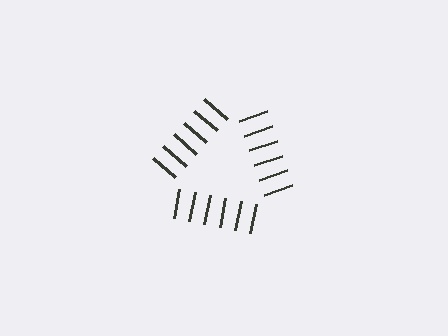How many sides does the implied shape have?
3 sides — the line-ends trace a triangle.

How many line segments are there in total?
18 — 6 along each of the 3 edges.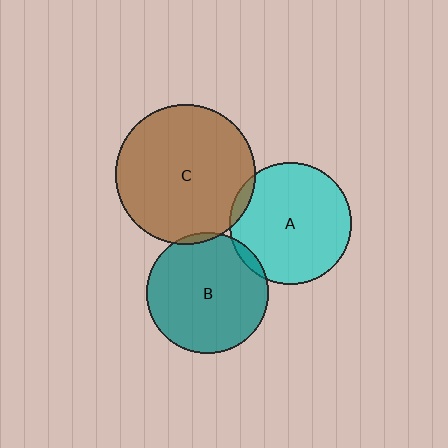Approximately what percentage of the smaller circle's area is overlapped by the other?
Approximately 5%.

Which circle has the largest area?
Circle C (brown).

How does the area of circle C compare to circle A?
Approximately 1.3 times.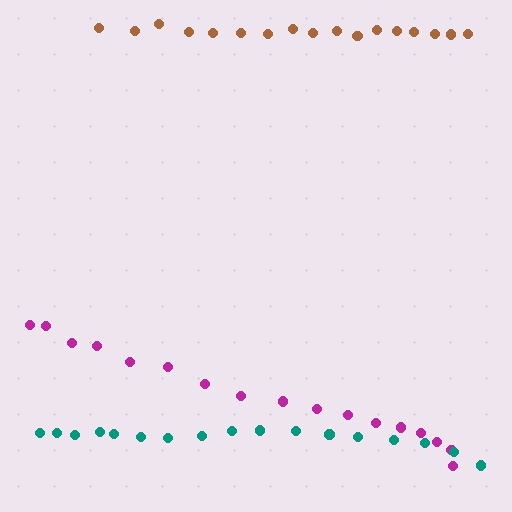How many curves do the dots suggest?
There are 3 distinct paths.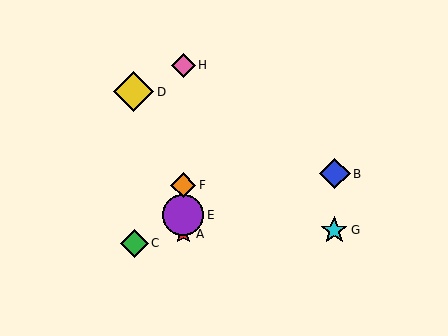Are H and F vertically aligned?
Yes, both are at x≈183.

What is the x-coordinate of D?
Object D is at x≈134.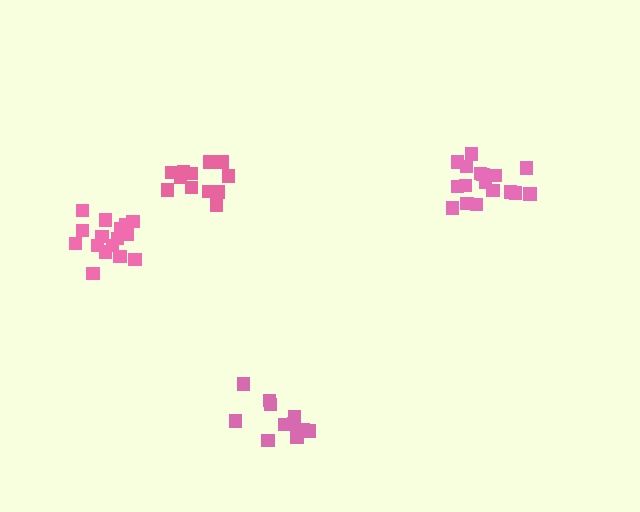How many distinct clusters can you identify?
There are 4 distinct clusters.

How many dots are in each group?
Group 1: 16 dots, Group 2: 12 dots, Group 3: 11 dots, Group 4: 17 dots (56 total).